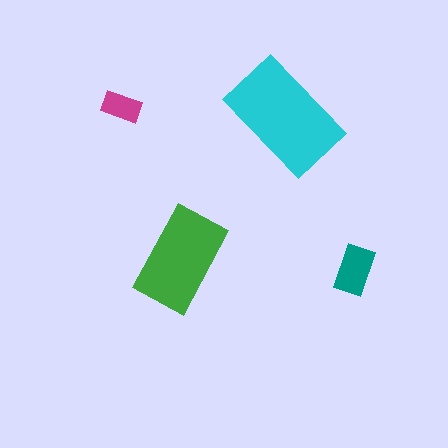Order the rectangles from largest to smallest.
the cyan one, the green one, the teal one, the magenta one.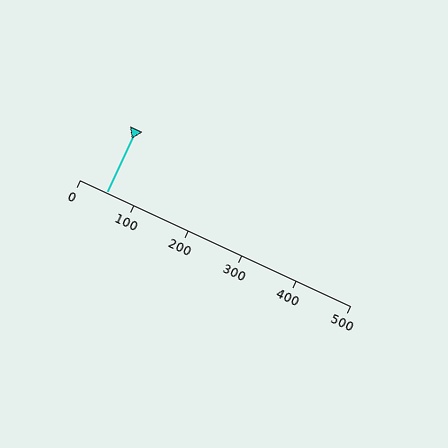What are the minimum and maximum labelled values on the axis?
The axis runs from 0 to 500.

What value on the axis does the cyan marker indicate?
The marker indicates approximately 50.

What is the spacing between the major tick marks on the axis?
The major ticks are spaced 100 apart.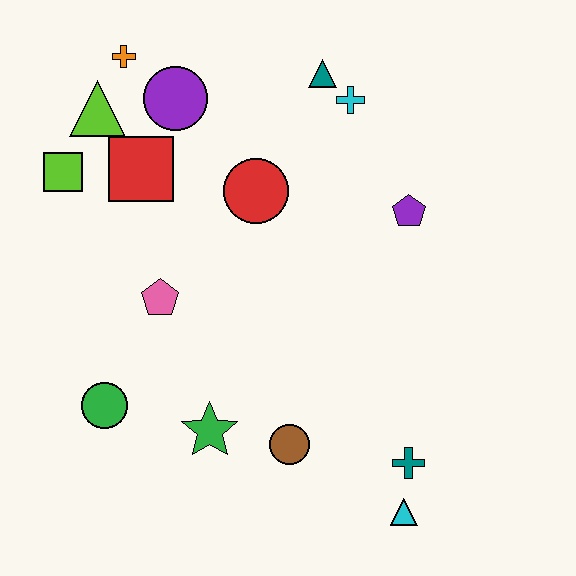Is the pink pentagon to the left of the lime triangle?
No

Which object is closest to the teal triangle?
The cyan cross is closest to the teal triangle.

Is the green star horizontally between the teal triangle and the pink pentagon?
Yes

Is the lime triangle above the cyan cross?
No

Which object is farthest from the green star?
The orange cross is farthest from the green star.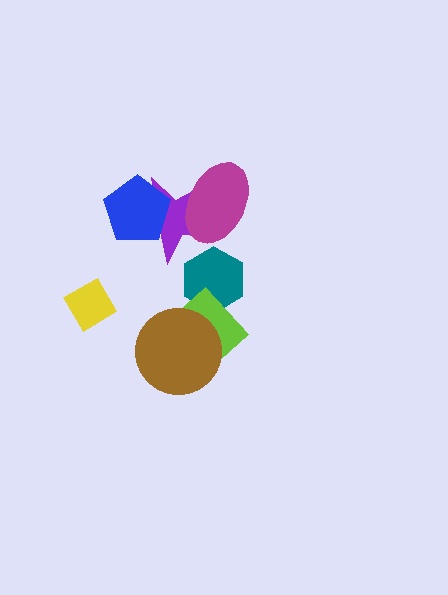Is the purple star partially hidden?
Yes, it is partially covered by another shape.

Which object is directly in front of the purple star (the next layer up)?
The blue pentagon is directly in front of the purple star.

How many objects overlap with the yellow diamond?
0 objects overlap with the yellow diamond.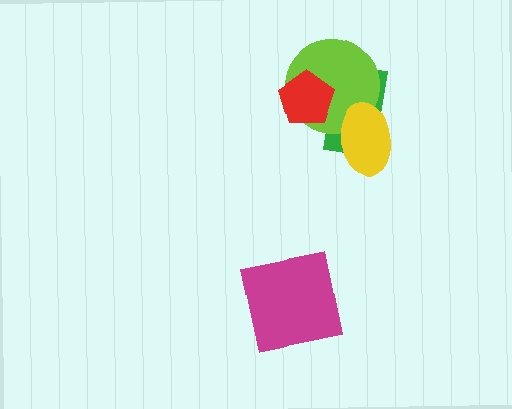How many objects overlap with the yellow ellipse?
2 objects overlap with the yellow ellipse.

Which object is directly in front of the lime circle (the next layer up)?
The red pentagon is directly in front of the lime circle.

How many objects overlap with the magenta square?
0 objects overlap with the magenta square.